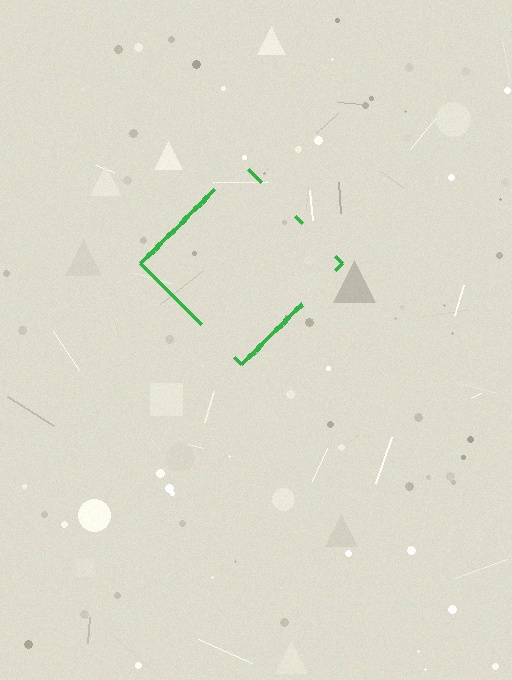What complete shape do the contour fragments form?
The contour fragments form a diamond.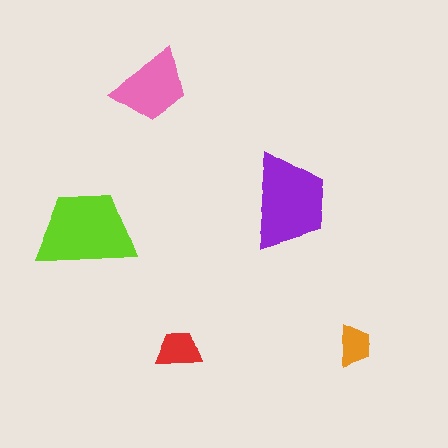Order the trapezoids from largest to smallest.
the lime one, the purple one, the pink one, the red one, the orange one.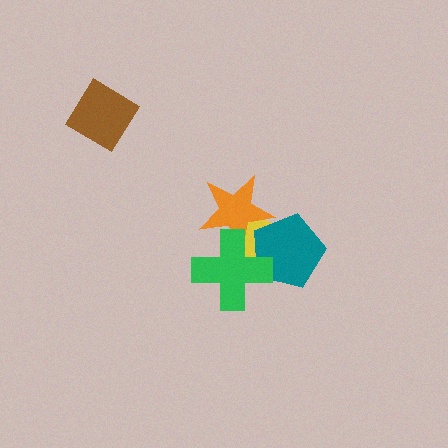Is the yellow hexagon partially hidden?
Yes, it is partially covered by another shape.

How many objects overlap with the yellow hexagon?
3 objects overlap with the yellow hexagon.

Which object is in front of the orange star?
The green cross is in front of the orange star.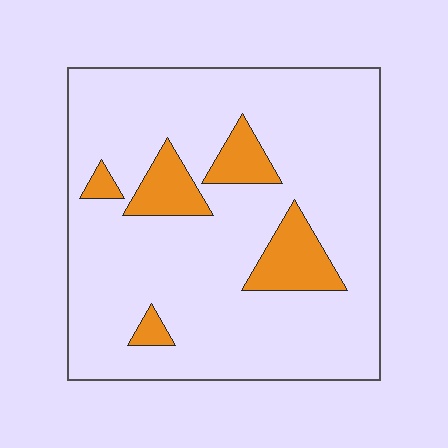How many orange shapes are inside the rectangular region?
5.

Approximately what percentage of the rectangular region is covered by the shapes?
Approximately 15%.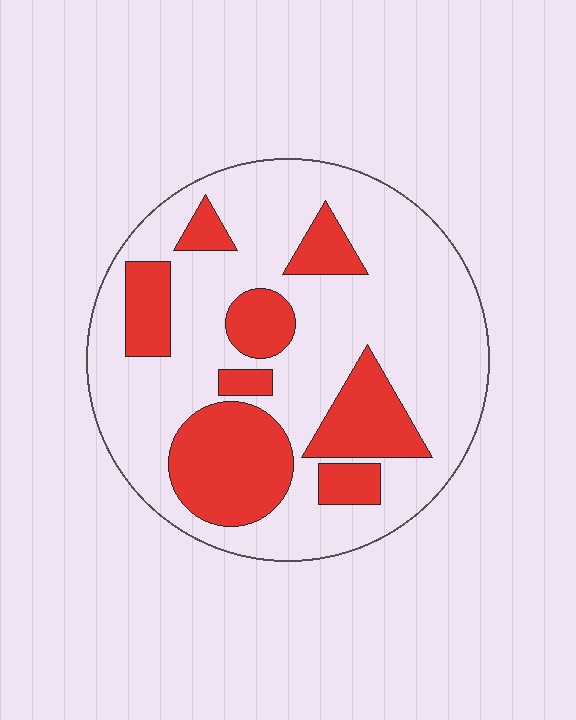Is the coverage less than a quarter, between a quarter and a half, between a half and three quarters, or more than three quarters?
Between a quarter and a half.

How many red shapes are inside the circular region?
8.